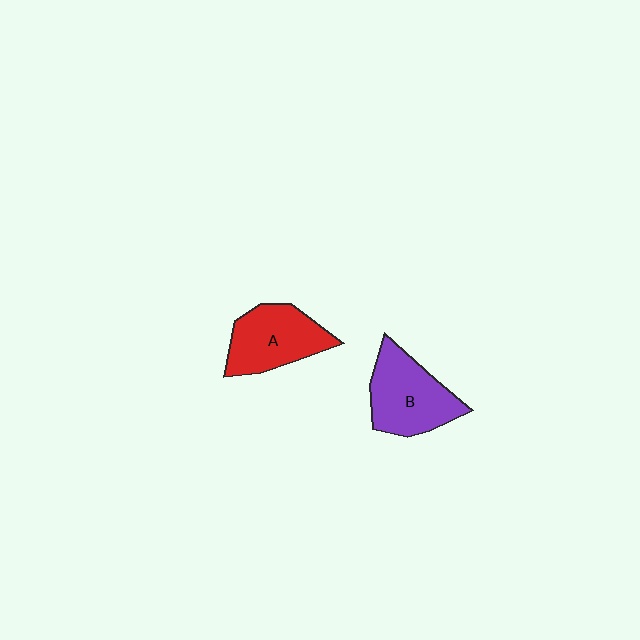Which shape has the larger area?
Shape B (purple).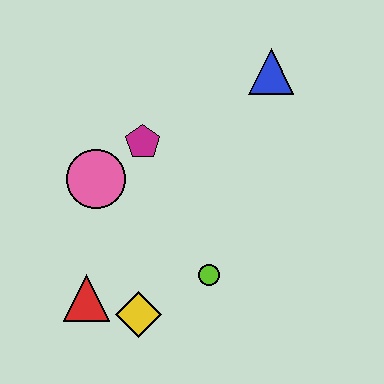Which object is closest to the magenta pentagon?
The pink circle is closest to the magenta pentagon.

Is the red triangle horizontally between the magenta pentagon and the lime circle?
No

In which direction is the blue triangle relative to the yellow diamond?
The blue triangle is above the yellow diamond.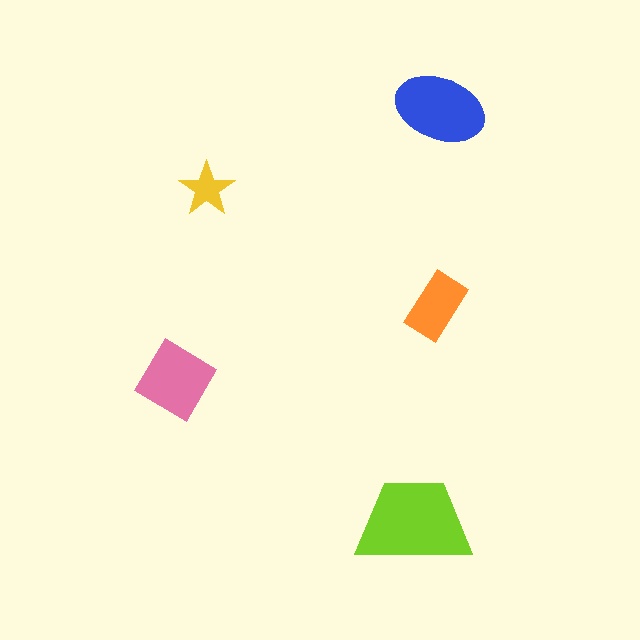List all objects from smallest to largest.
The yellow star, the orange rectangle, the pink diamond, the blue ellipse, the lime trapezoid.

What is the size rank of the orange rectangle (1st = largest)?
4th.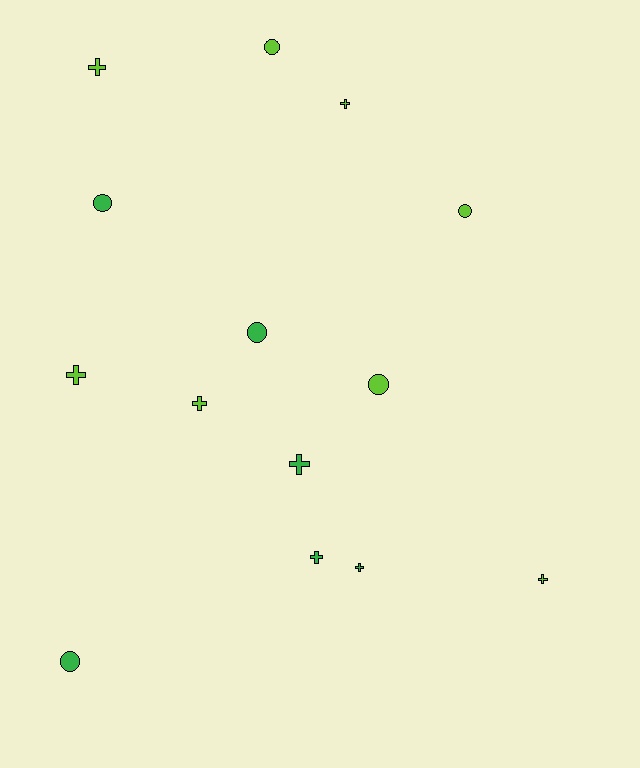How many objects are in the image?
There are 14 objects.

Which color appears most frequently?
Lime, with 8 objects.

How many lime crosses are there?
There are 5 lime crosses.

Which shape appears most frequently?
Cross, with 8 objects.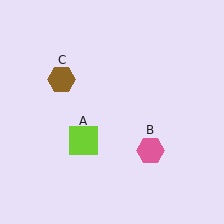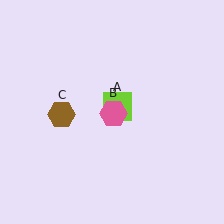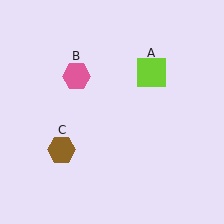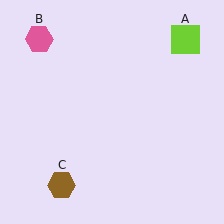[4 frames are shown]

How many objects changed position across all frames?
3 objects changed position: lime square (object A), pink hexagon (object B), brown hexagon (object C).